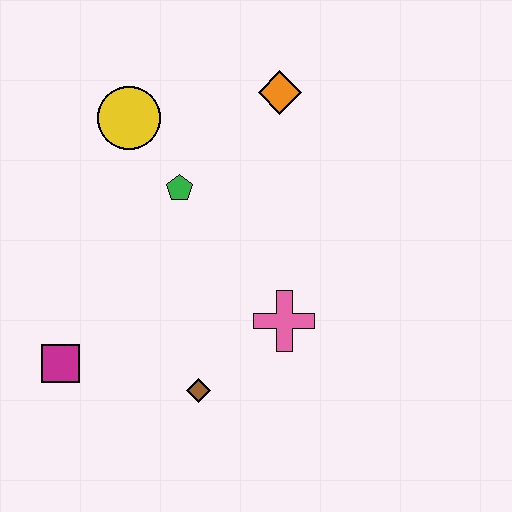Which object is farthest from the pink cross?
The yellow circle is farthest from the pink cross.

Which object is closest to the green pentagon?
The yellow circle is closest to the green pentagon.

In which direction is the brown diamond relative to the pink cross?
The brown diamond is to the left of the pink cross.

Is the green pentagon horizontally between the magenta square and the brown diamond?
Yes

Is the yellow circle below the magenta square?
No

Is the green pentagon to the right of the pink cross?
No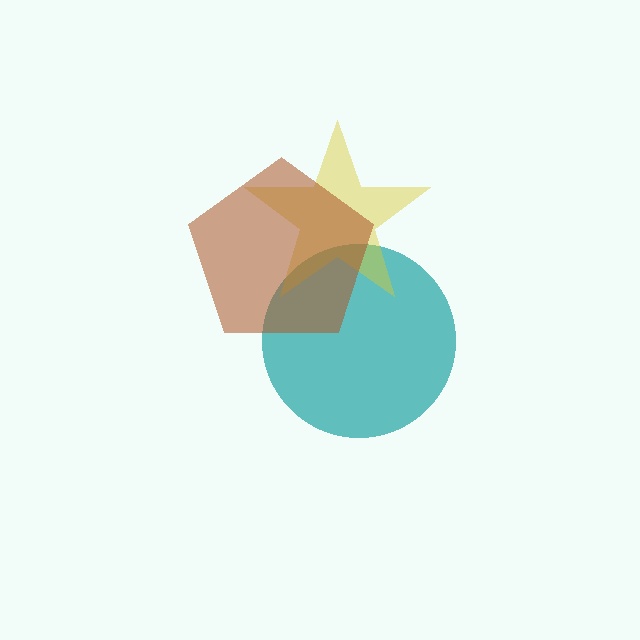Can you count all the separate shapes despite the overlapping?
Yes, there are 3 separate shapes.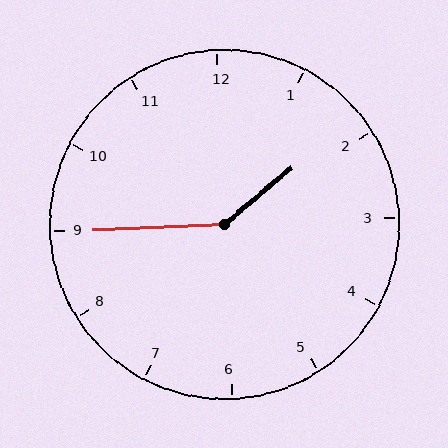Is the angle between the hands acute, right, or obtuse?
It is obtuse.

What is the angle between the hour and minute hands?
Approximately 142 degrees.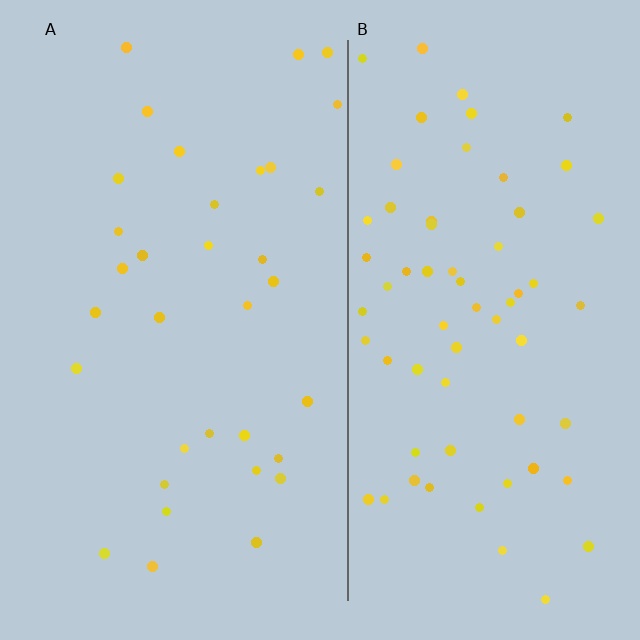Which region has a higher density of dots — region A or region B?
B (the right).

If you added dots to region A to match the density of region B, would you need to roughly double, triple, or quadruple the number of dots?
Approximately double.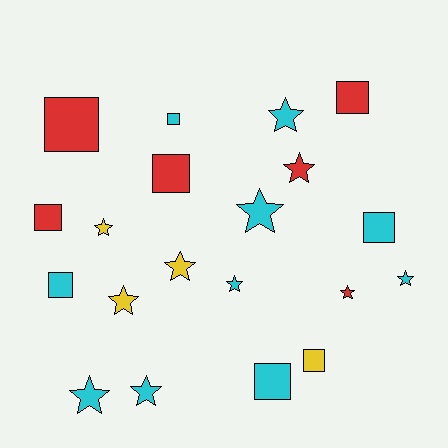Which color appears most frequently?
Cyan, with 10 objects.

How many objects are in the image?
There are 20 objects.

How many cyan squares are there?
There are 4 cyan squares.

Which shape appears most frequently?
Star, with 11 objects.